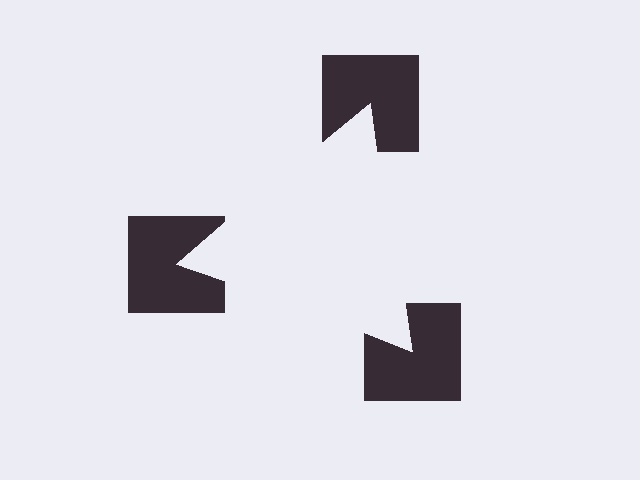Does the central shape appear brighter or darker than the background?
It typically appears slightly brighter than the background, even though no actual brightness change is drawn.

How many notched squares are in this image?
There are 3 — one at each vertex of the illusory triangle.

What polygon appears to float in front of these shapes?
An illusory triangle — its edges are inferred from the aligned wedge cuts in the notched squares, not physically drawn.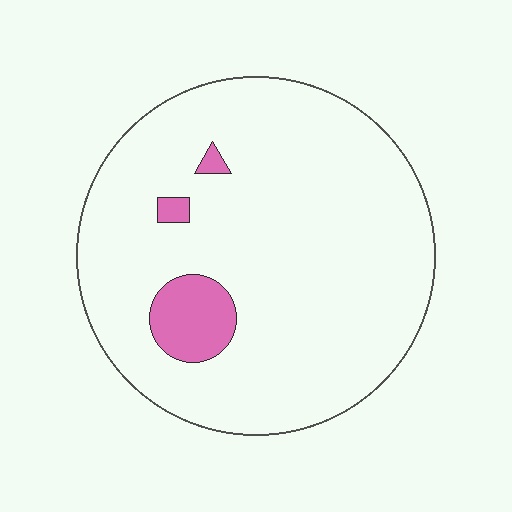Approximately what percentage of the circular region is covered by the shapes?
Approximately 10%.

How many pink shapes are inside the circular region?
3.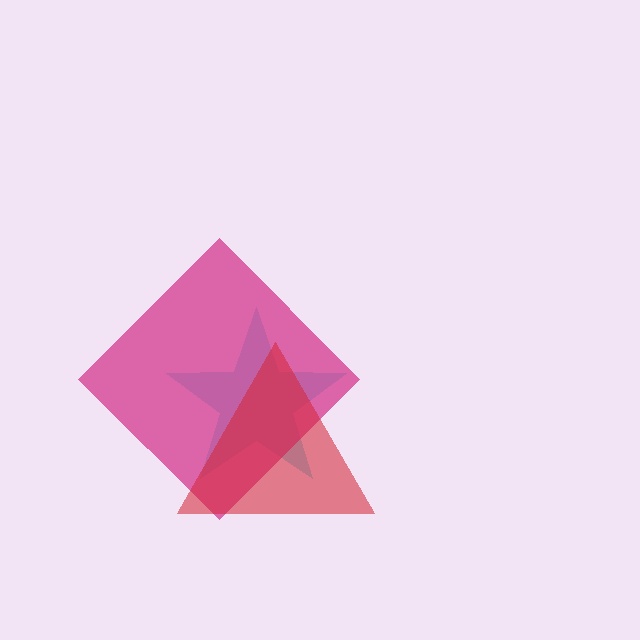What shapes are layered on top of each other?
The layered shapes are: a cyan star, a magenta diamond, a red triangle.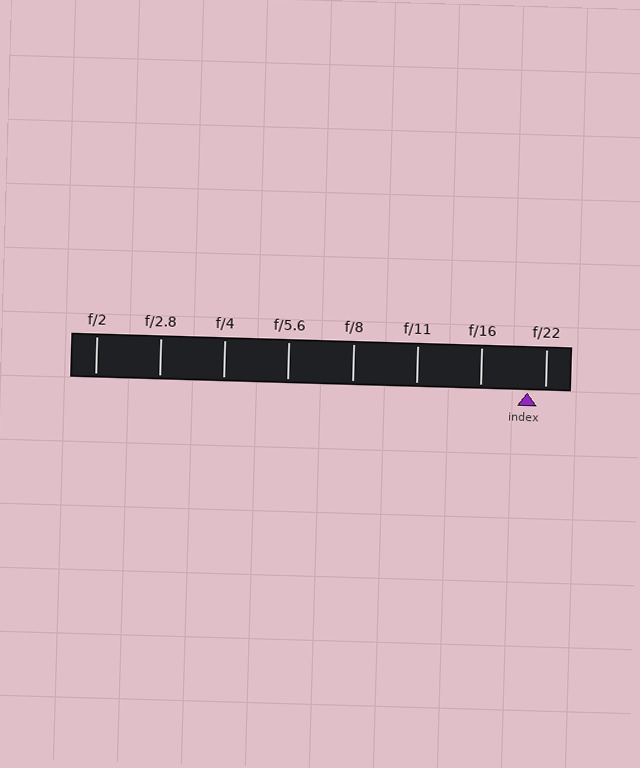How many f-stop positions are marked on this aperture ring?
There are 8 f-stop positions marked.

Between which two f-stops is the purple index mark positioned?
The index mark is between f/16 and f/22.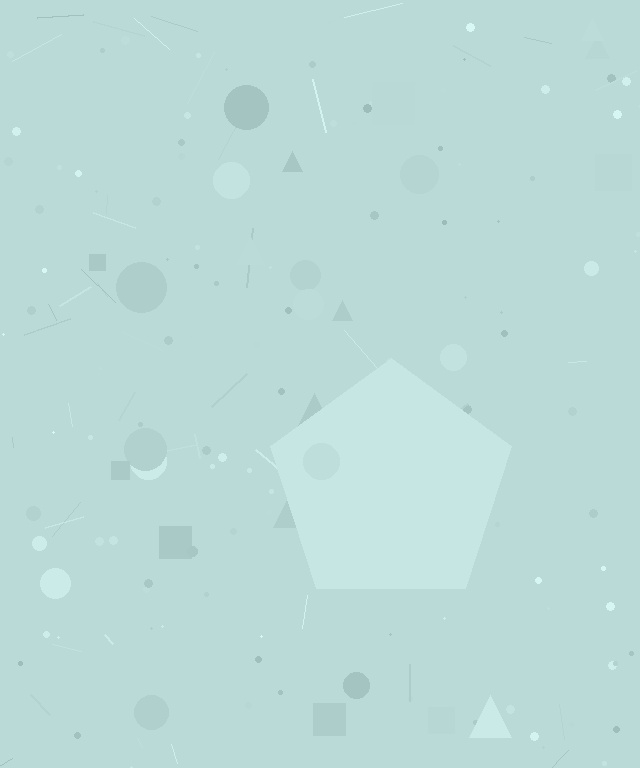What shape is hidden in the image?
A pentagon is hidden in the image.